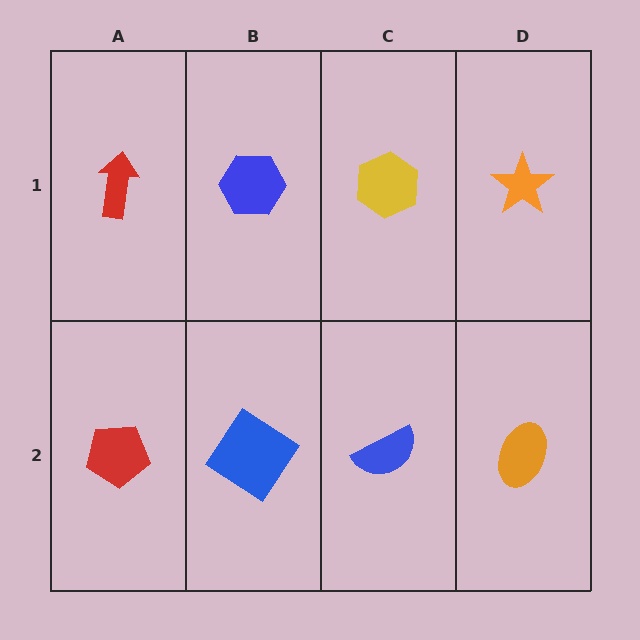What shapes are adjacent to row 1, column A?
A red pentagon (row 2, column A), a blue hexagon (row 1, column B).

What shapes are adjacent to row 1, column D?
An orange ellipse (row 2, column D), a yellow hexagon (row 1, column C).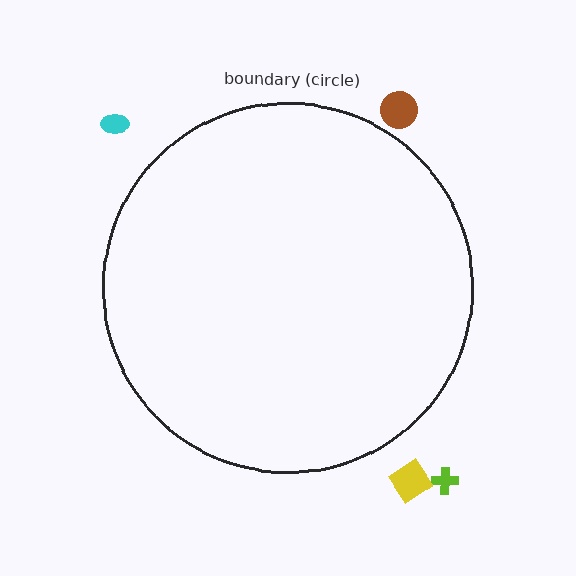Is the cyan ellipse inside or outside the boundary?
Outside.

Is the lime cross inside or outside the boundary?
Outside.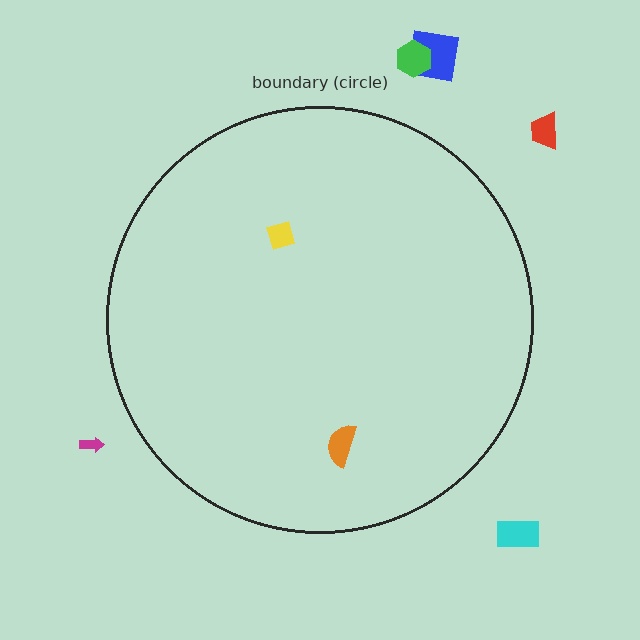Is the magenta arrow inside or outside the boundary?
Outside.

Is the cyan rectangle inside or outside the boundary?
Outside.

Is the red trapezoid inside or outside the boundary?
Outside.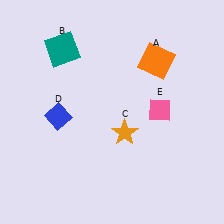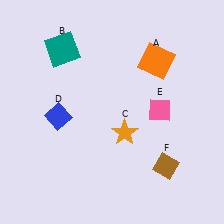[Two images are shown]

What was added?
A brown diamond (F) was added in Image 2.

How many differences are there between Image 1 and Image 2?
There is 1 difference between the two images.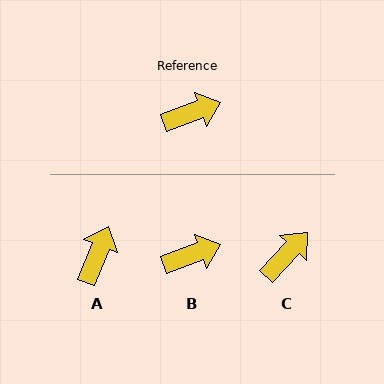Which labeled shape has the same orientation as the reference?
B.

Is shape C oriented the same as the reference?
No, it is off by about 27 degrees.